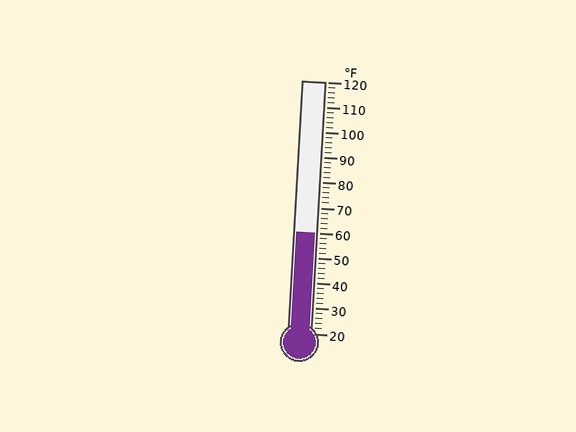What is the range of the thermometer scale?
The thermometer scale ranges from 20°F to 120°F.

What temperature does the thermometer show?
The thermometer shows approximately 60°F.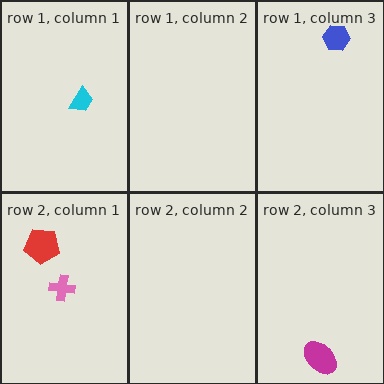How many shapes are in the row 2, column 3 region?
1.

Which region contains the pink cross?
The row 2, column 1 region.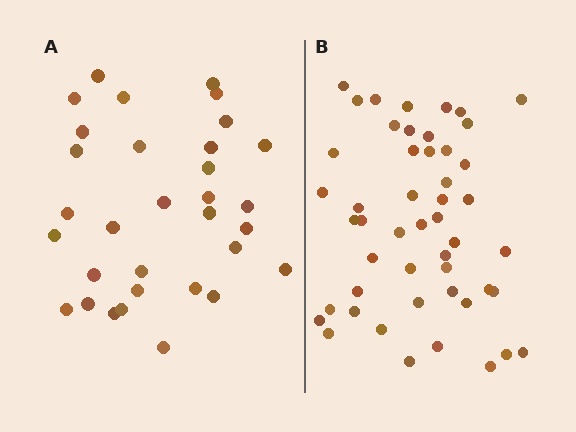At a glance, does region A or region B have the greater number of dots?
Region B (the right region) has more dots.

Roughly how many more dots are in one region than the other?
Region B has approximately 15 more dots than region A.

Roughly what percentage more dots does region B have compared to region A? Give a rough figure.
About 55% more.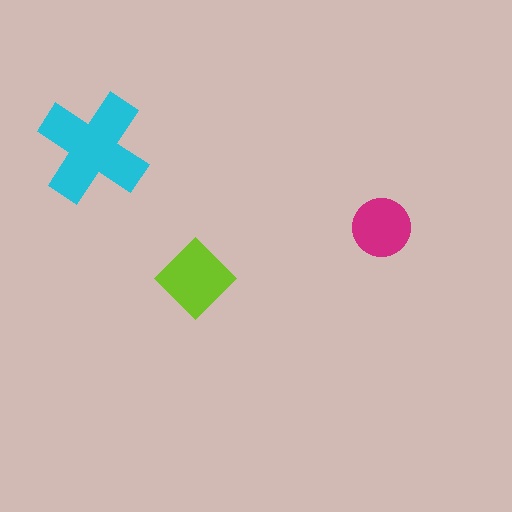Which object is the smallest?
The magenta circle.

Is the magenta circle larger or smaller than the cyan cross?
Smaller.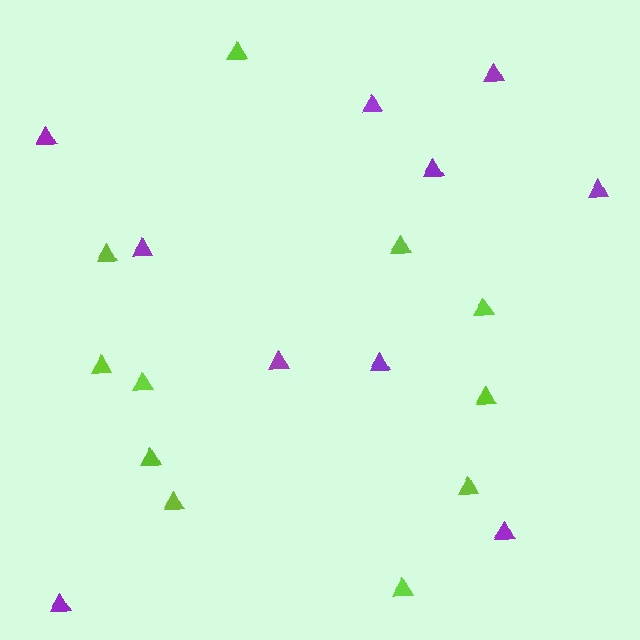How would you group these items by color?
There are 2 groups: one group of lime triangles (11) and one group of purple triangles (10).